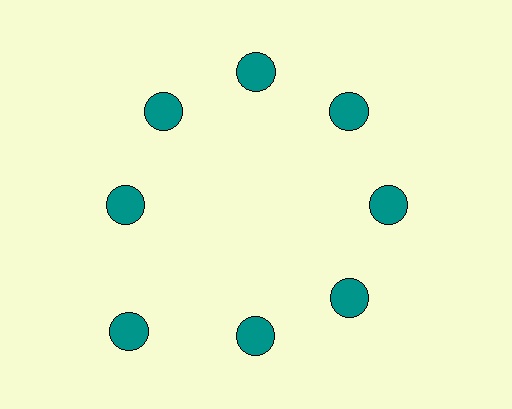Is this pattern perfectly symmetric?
No. The 8 teal circles are arranged in a ring, but one element near the 8 o'clock position is pushed outward from the center, breaking the 8-fold rotational symmetry.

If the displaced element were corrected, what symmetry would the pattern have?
It would have 8-fold rotational symmetry — the pattern would map onto itself every 45 degrees.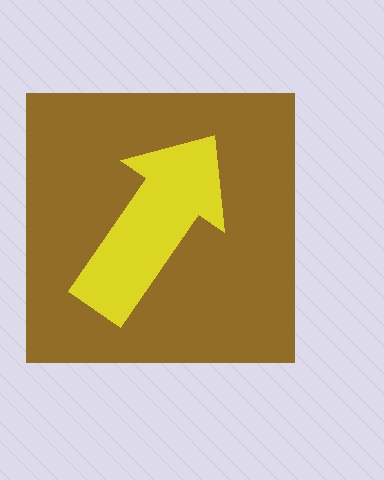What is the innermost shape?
The yellow arrow.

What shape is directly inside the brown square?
The yellow arrow.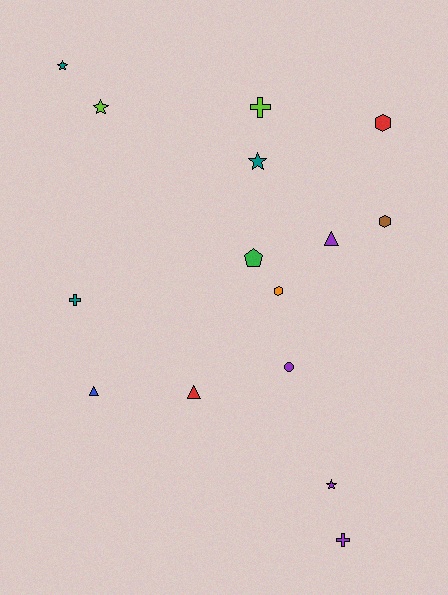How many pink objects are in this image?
There are no pink objects.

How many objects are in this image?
There are 15 objects.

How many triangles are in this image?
There are 3 triangles.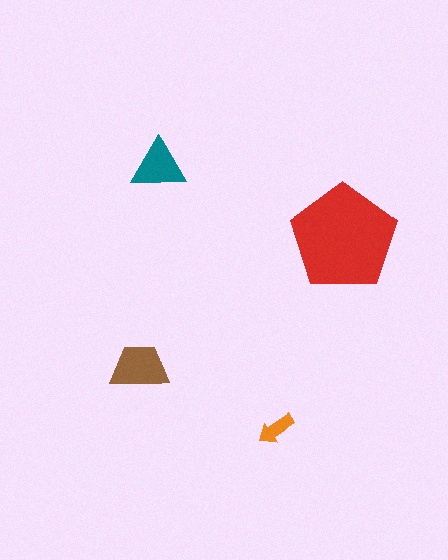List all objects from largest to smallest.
The red pentagon, the brown trapezoid, the teal triangle, the orange arrow.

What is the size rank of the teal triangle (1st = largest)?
3rd.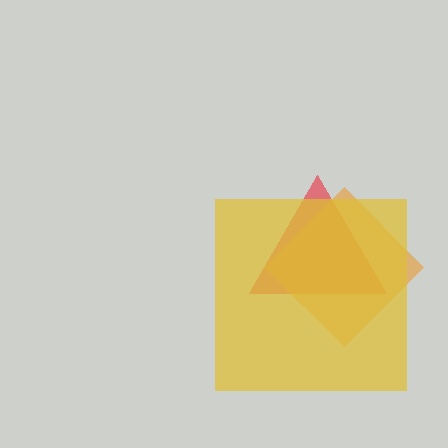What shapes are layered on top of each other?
The layered shapes are: a red triangle, an orange diamond, a yellow square.